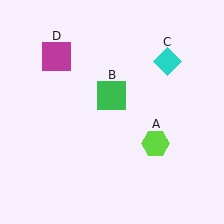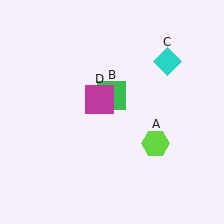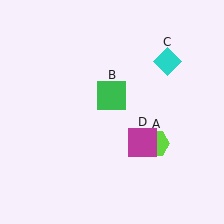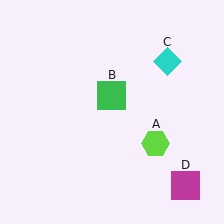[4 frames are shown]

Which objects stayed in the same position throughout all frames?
Lime hexagon (object A) and green square (object B) and cyan diamond (object C) remained stationary.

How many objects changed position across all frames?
1 object changed position: magenta square (object D).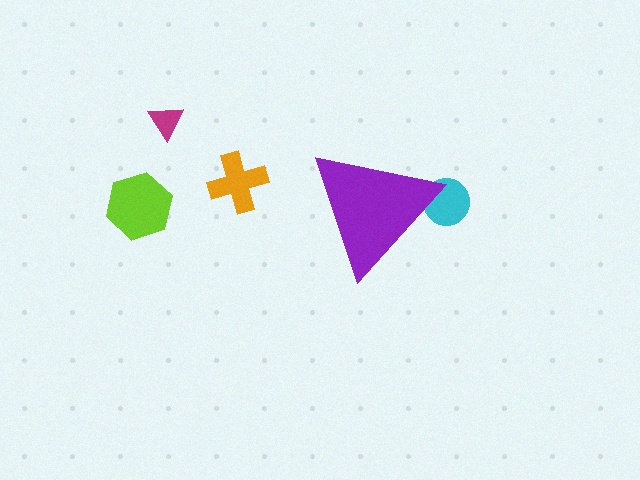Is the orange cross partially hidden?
No, the orange cross is fully visible.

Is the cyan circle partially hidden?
Yes, the cyan circle is partially hidden behind the purple triangle.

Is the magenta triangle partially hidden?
No, the magenta triangle is fully visible.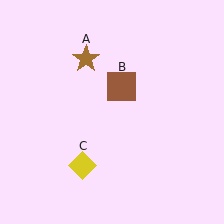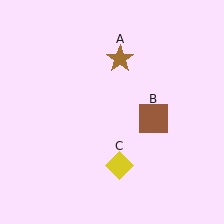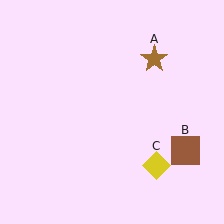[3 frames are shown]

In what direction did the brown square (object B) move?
The brown square (object B) moved down and to the right.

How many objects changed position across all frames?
3 objects changed position: brown star (object A), brown square (object B), yellow diamond (object C).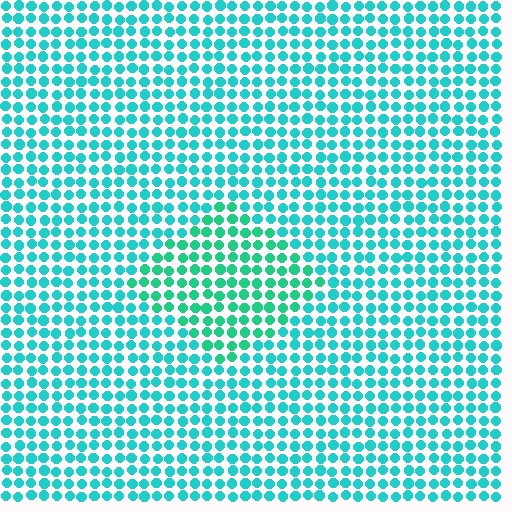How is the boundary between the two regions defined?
The boundary is defined purely by a slight shift in hue (about 24 degrees). Spacing, size, and orientation are identical on both sides.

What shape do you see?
I see a diamond.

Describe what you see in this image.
The image is filled with small cyan elements in a uniform arrangement. A diamond-shaped region is visible where the elements are tinted to a slightly different hue, forming a subtle color boundary.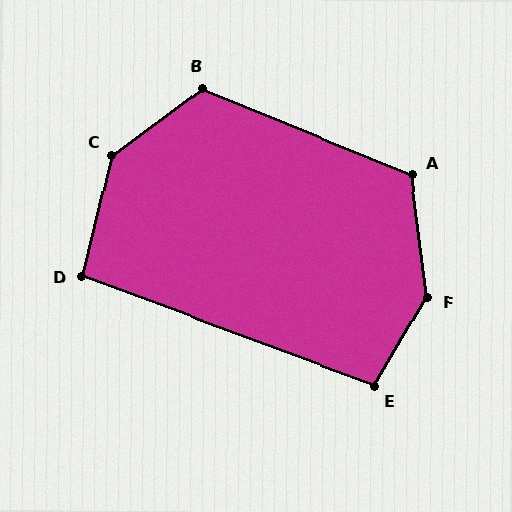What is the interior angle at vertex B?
Approximately 121 degrees (obtuse).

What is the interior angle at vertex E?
Approximately 100 degrees (obtuse).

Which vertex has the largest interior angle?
F, at approximately 143 degrees.